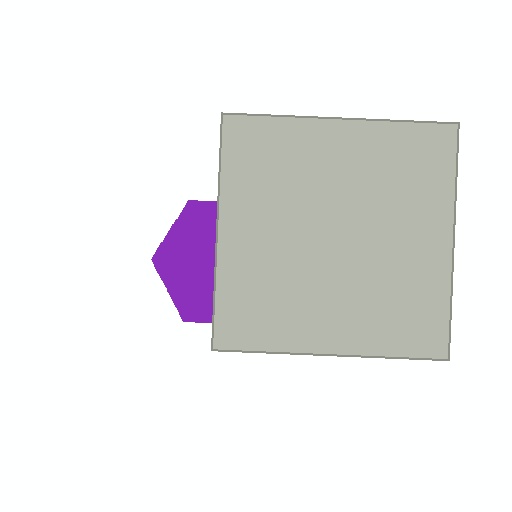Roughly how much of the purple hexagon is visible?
A small part of it is visible (roughly 44%).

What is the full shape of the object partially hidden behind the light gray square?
The partially hidden object is a purple hexagon.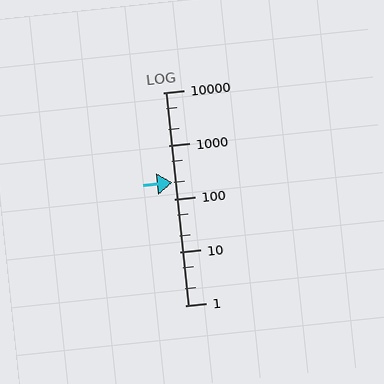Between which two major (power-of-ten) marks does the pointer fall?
The pointer is between 100 and 1000.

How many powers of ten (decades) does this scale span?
The scale spans 4 decades, from 1 to 10000.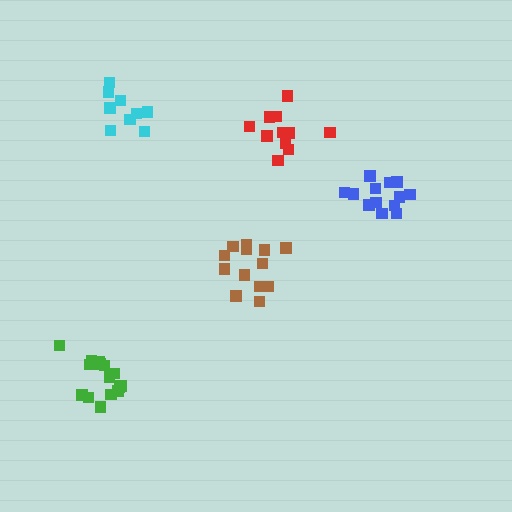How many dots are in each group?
Group 1: 15 dots, Group 2: 11 dots, Group 3: 13 dots, Group 4: 9 dots, Group 5: 13 dots (61 total).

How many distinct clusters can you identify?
There are 5 distinct clusters.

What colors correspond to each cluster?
The clusters are colored: green, red, blue, cyan, brown.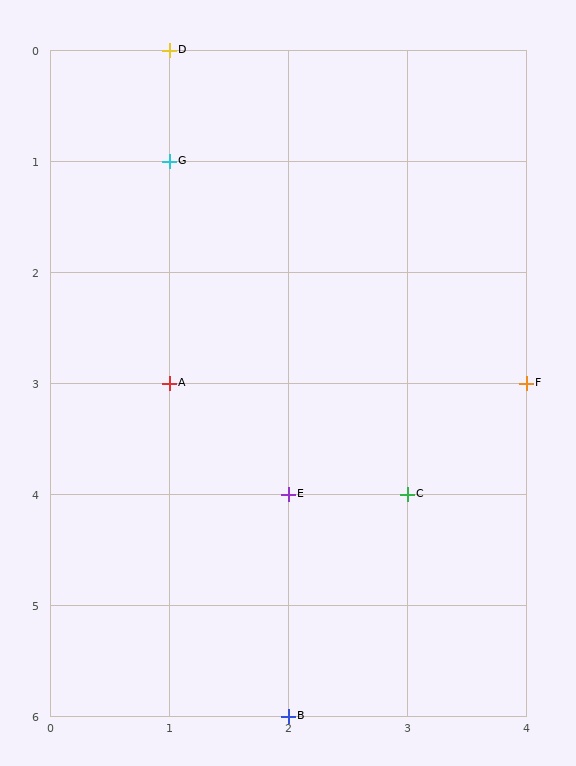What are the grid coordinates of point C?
Point C is at grid coordinates (3, 4).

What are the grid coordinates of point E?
Point E is at grid coordinates (2, 4).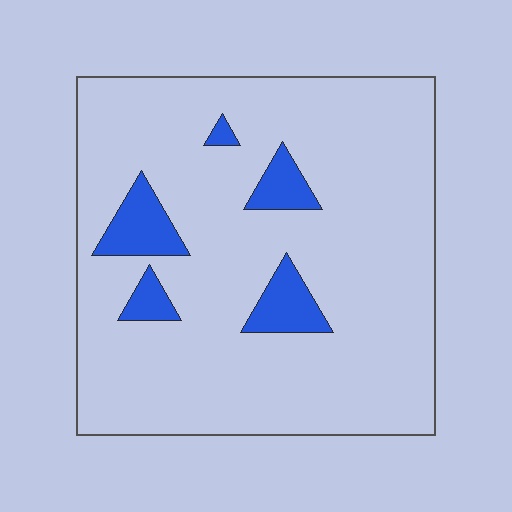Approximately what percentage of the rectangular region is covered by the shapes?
Approximately 10%.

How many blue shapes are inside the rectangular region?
5.